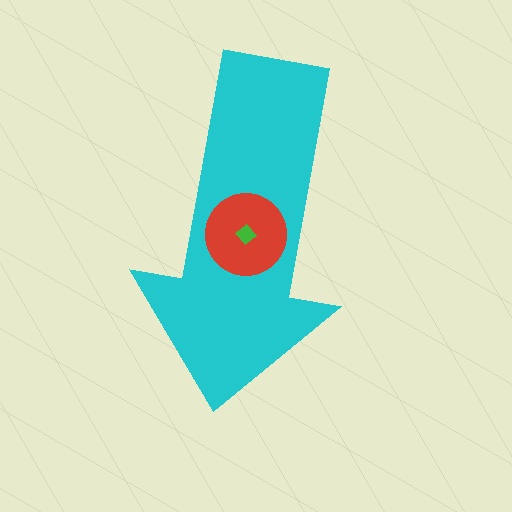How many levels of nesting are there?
3.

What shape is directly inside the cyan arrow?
The red circle.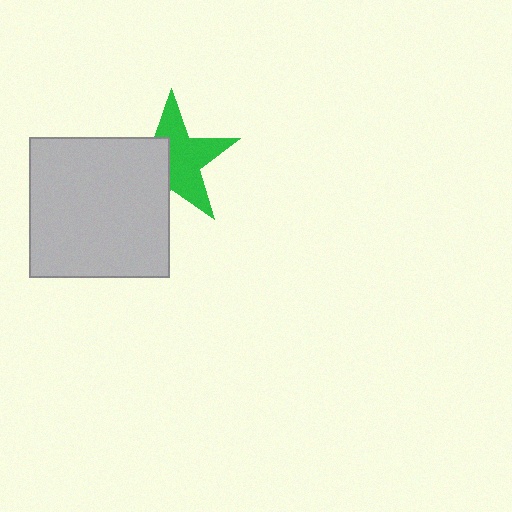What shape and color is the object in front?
The object in front is a light gray square.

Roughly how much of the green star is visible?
About half of it is visible (roughly 59%).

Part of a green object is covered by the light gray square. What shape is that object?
It is a star.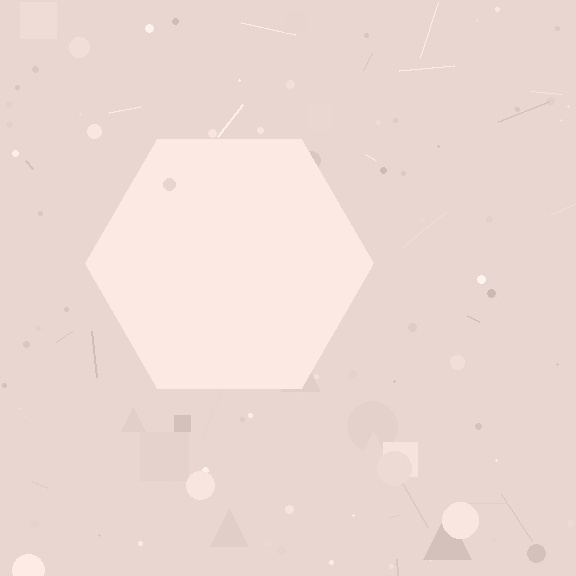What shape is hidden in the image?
A hexagon is hidden in the image.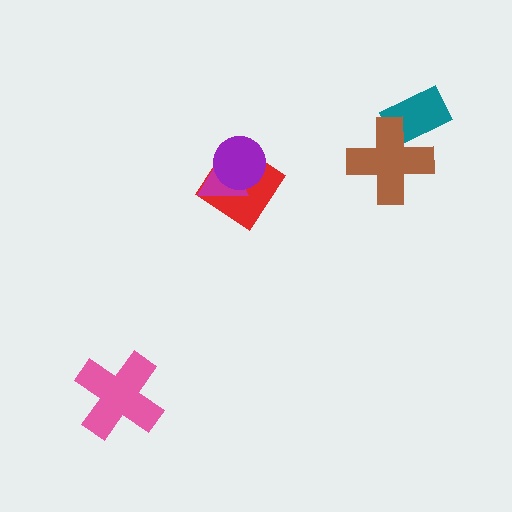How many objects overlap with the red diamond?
2 objects overlap with the red diamond.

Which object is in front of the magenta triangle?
The purple circle is in front of the magenta triangle.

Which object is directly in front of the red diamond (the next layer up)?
The magenta triangle is directly in front of the red diamond.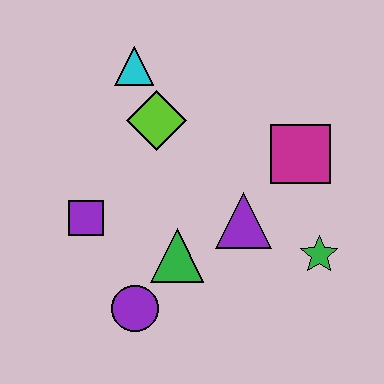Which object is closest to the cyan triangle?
The lime diamond is closest to the cyan triangle.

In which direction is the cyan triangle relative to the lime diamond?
The cyan triangle is above the lime diamond.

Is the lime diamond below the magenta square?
No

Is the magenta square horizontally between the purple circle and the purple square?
No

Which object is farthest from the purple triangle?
The cyan triangle is farthest from the purple triangle.